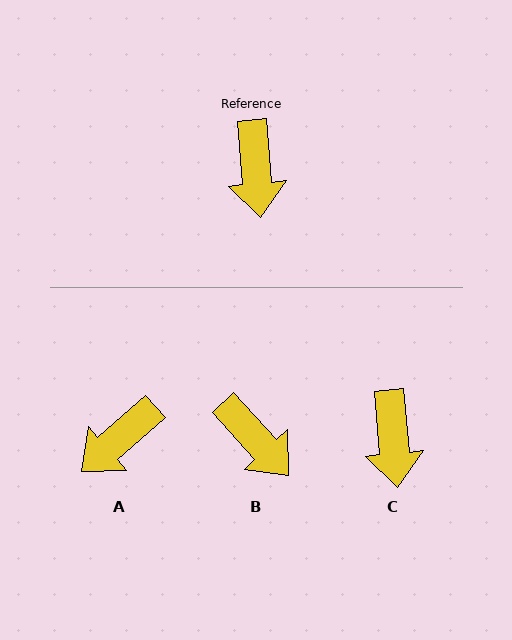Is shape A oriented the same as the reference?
No, it is off by about 54 degrees.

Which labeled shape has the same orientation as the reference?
C.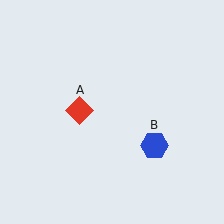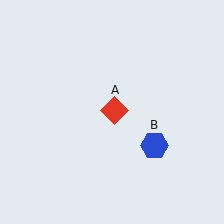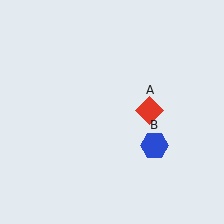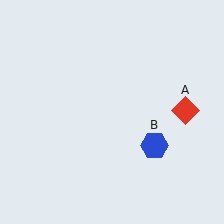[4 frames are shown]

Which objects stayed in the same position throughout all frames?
Blue hexagon (object B) remained stationary.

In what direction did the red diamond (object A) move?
The red diamond (object A) moved right.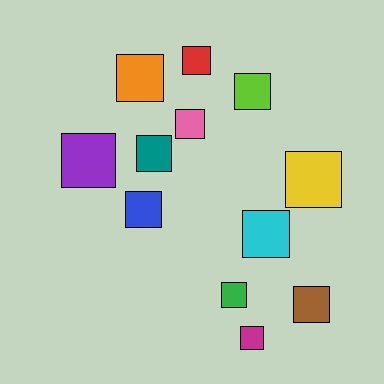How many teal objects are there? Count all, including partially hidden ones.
There is 1 teal object.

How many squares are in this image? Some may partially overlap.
There are 12 squares.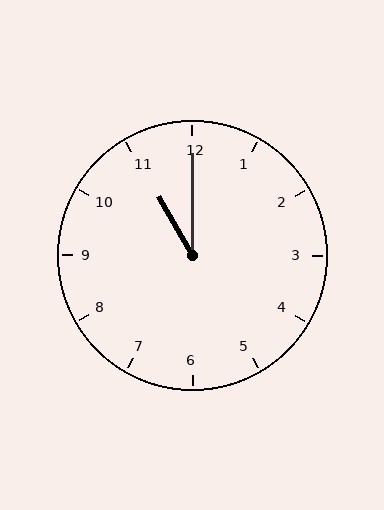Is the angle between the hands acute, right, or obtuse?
It is acute.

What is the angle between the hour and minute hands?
Approximately 30 degrees.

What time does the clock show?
11:00.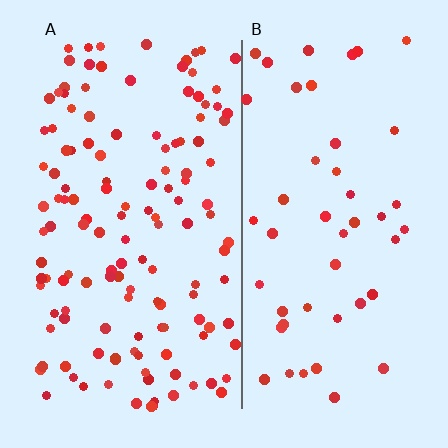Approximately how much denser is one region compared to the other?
Approximately 2.8× — region A over region B.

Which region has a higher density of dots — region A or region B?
A (the left).